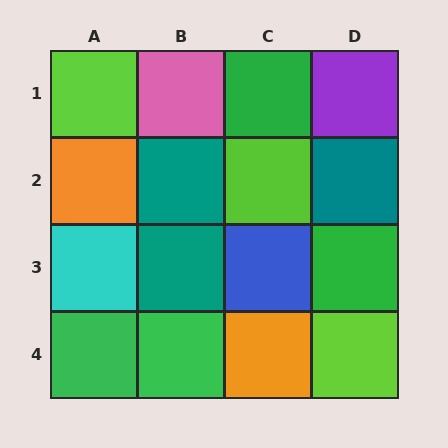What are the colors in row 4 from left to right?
Green, green, orange, lime.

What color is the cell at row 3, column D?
Green.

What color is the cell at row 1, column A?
Lime.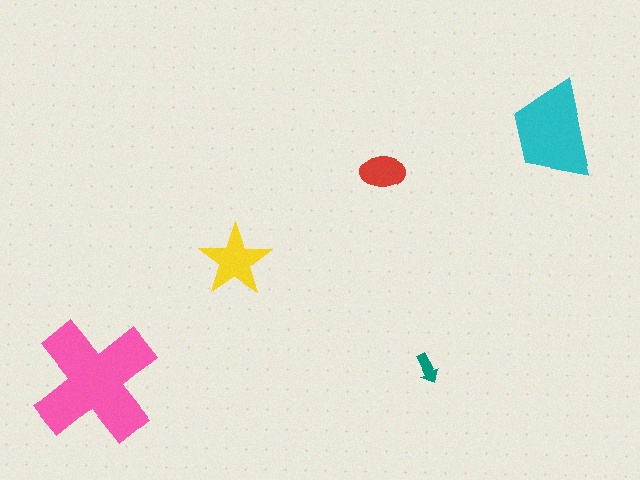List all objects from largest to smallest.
The pink cross, the cyan trapezoid, the yellow star, the red ellipse, the teal arrow.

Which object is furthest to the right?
The cyan trapezoid is rightmost.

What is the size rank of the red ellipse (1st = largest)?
4th.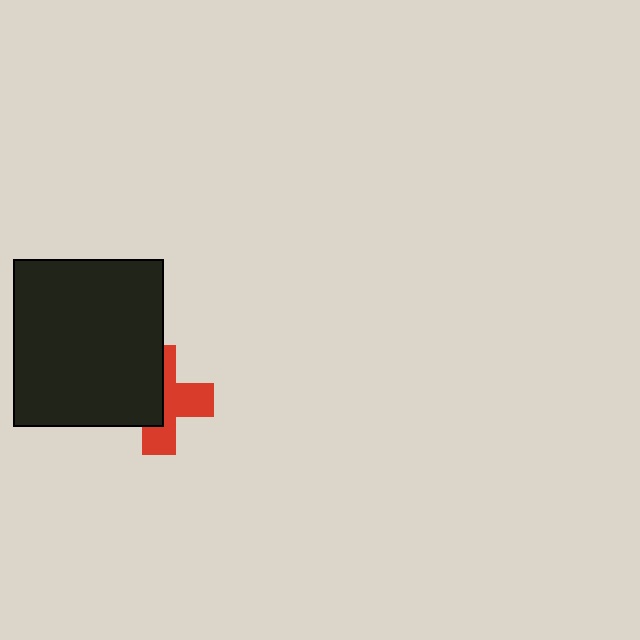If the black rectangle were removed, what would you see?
You would see the complete red cross.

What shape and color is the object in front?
The object in front is a black rectangle.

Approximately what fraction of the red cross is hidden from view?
Roughly 49% of the red cross is hidden behind the black rectangle.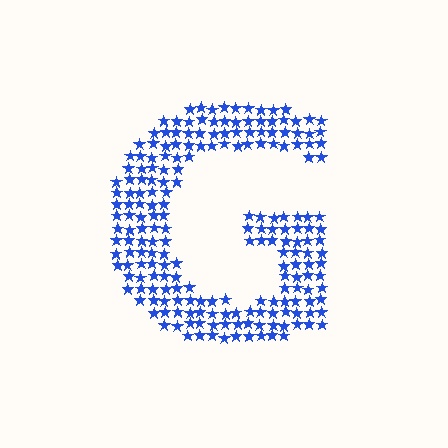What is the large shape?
The large shape is the letter G.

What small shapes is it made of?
It is made of small stars.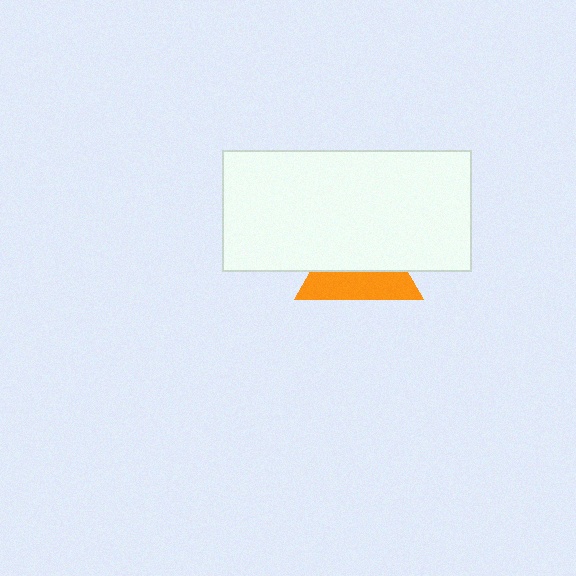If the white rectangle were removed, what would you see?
You would see the complete orange triangle.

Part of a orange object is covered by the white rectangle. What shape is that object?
It is a triangle.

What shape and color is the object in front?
The object in front is a white rectangle.